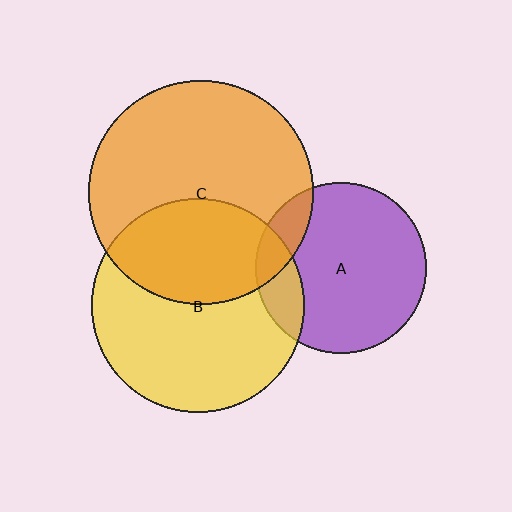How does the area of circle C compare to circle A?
Approximately 1.7 times.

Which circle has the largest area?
Circle C (orange).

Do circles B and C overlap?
Yes.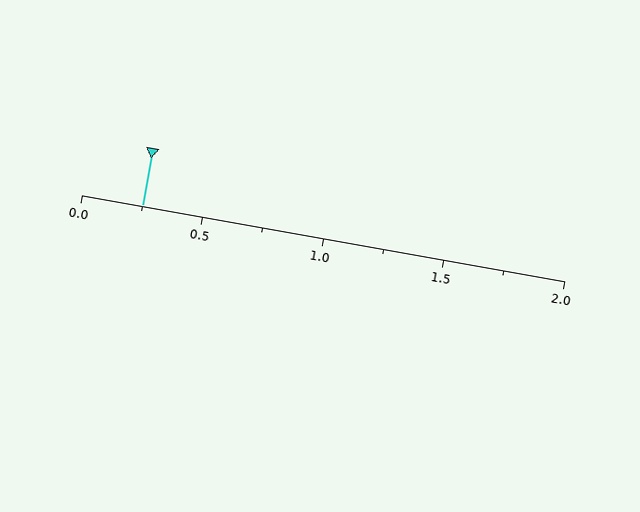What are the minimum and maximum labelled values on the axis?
The axis runs from 0.0 to 2.0.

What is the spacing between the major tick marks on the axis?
The major ticks are spaced 0.5 apart.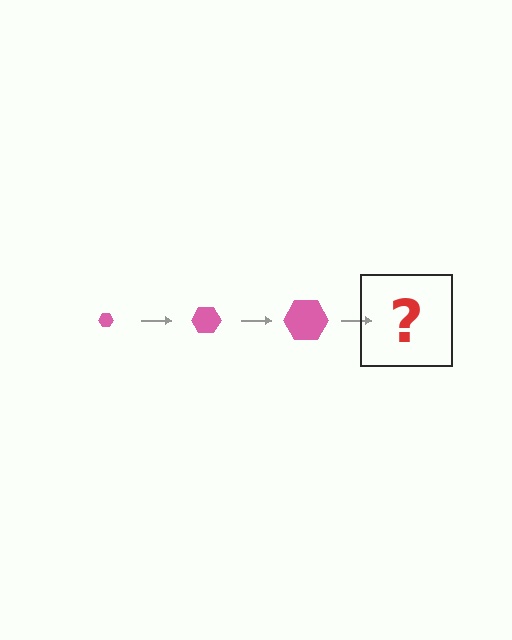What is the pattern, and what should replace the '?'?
The pattern is that the hexagon gets progressively larger each step. The '?' should be a pink hexagon, larger than the previous one.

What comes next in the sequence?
The next element should be a pink hexagon, larger than the previous one.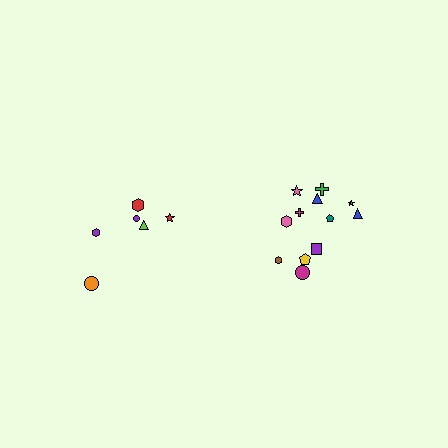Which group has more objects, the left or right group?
The right group.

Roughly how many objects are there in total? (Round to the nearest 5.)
Roughly 20 objects in total.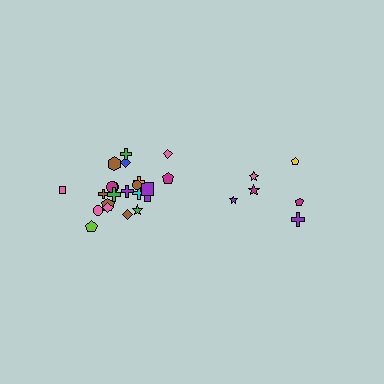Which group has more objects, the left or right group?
The left group.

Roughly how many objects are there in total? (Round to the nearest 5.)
Roughly 30 objects in total.